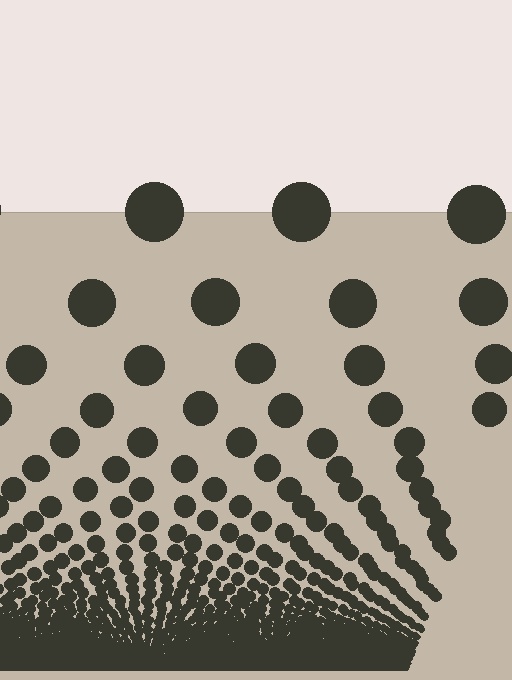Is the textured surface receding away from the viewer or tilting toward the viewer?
The surface appears to tilt toward the viewer. Texture elements get larger and sparser toward the top.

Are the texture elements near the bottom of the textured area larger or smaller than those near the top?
Smaller. The gradient is inverted — elements near the bottom are smaller and denser.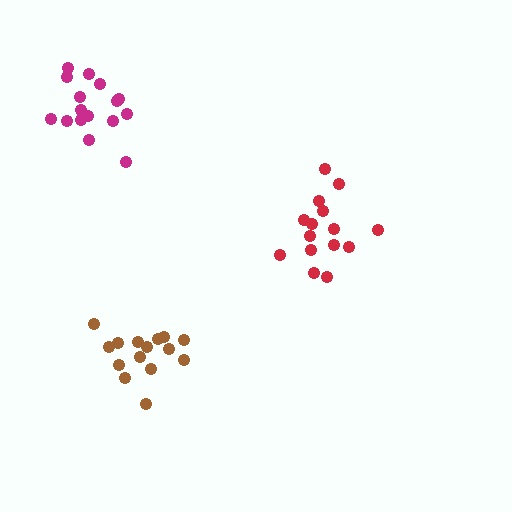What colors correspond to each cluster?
The clusters are colored: brown, red, magenta.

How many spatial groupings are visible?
There are 3 spatial groupings.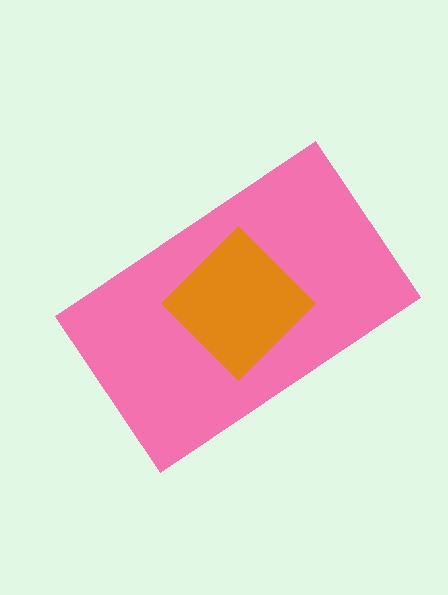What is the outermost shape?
The pink rectangle.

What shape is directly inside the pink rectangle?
The orange diamond.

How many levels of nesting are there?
2.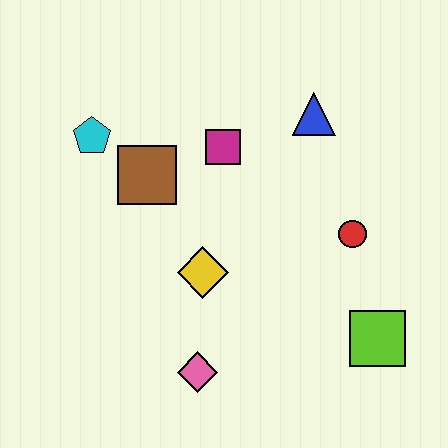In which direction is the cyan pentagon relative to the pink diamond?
The cyan pentagon is above the pink diamond.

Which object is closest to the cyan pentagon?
The brown square is closest to the cyan pentagon.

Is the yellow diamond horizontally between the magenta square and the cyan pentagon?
Yes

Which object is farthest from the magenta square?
The lime square is farthest from the magenta square.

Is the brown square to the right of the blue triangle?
No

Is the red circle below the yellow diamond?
No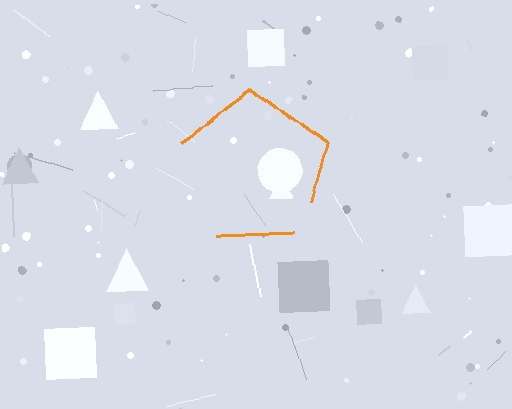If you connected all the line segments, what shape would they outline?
They would outline a pentagon.